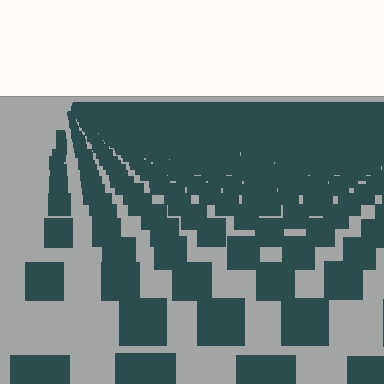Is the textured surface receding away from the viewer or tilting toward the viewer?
The surface is receding away from the viewer. Texture elements get smaller and denser toward the top.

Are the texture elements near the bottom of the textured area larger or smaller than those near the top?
Larger. Near the bottom, elements are closer to the viewer and appear at a bigger on-screen size.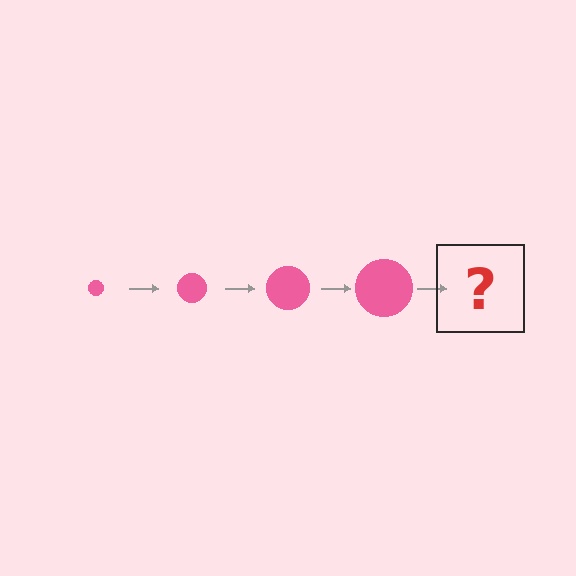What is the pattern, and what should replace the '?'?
The pattern is that the circle gets progressively larger each step. The '?' should be a pink circle, larger than the previous one.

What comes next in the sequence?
The next element should be a pink circle, larger than the previous one.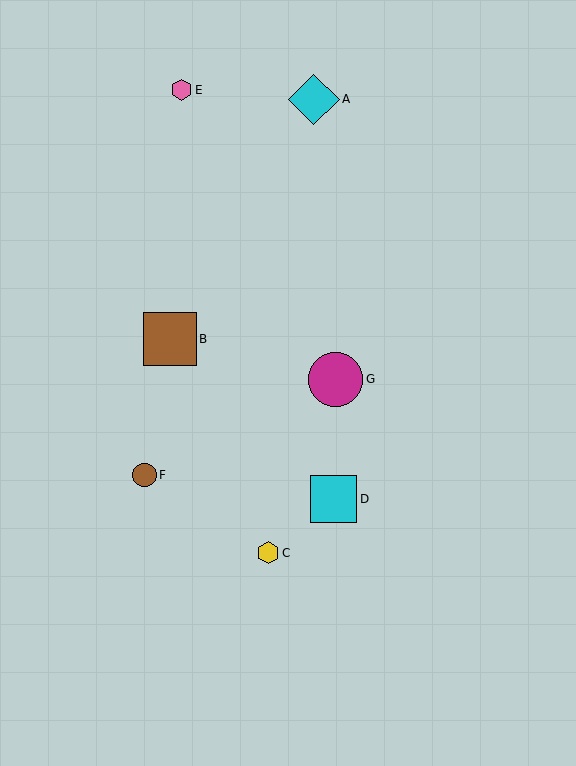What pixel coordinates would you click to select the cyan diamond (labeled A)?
Click at (314, 99) to select the cyan diamond A.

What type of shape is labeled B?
Shape B is a brown square.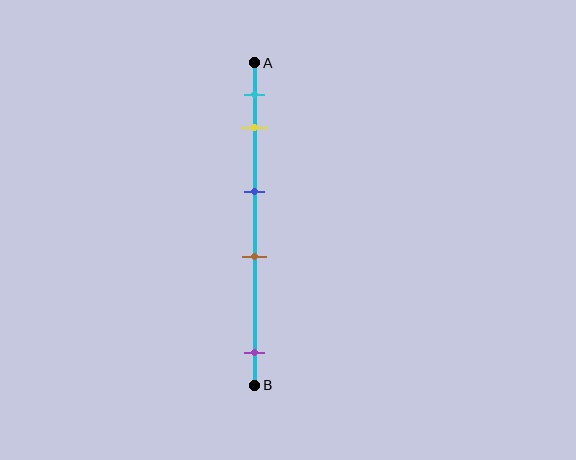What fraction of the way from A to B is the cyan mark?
The cyan mark is approximately 10% (0.1) of the way from A to B.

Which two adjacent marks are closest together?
The cyan and yellow marks are the closest adjacent pair.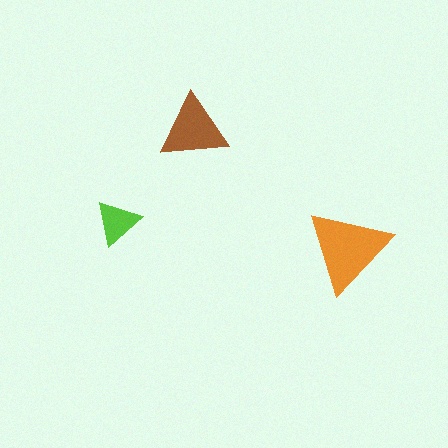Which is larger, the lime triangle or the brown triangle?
The brown one.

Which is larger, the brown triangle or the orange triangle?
The orange one.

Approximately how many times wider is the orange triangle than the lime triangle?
About 2 times wider.